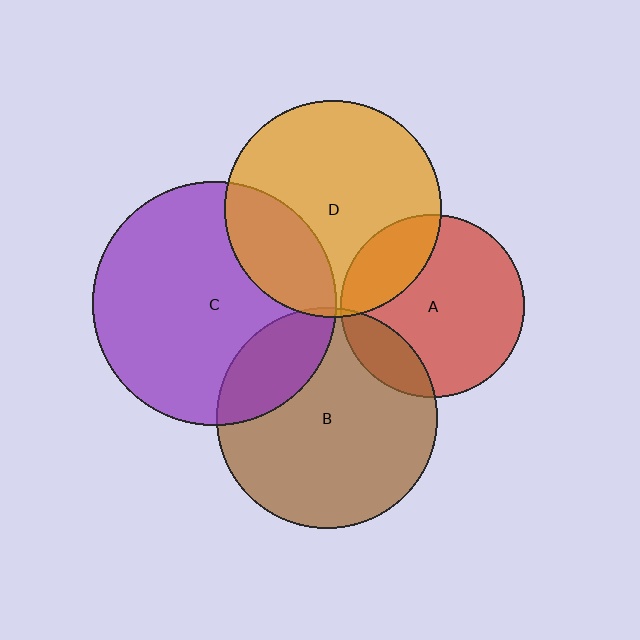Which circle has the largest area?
Circle C (purple).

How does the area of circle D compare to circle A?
Approximately 1.4 times.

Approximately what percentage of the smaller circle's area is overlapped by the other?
Approximately 15%.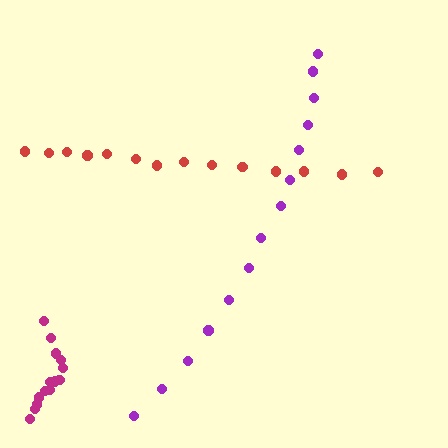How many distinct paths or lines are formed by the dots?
There are 3 distinct paths.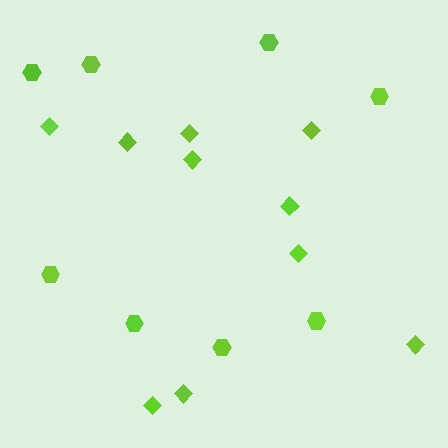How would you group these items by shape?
There are 2 groups: one group of hexagons (8) and one group of diamonds (10).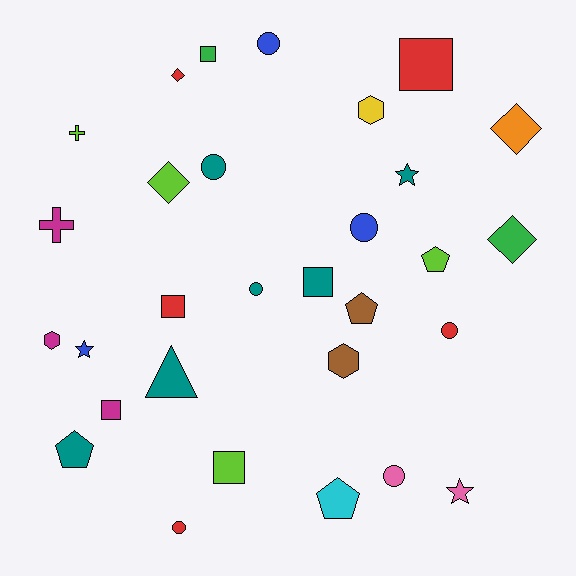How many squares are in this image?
There are 6 squares.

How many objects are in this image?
There are 30 objects.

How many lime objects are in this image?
There are 4 lime objects.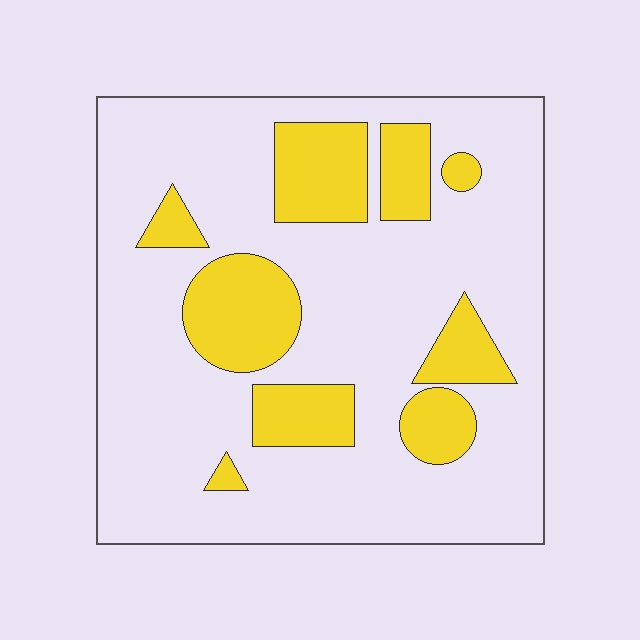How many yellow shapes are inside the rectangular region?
9.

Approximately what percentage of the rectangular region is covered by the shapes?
Approximately 25%.